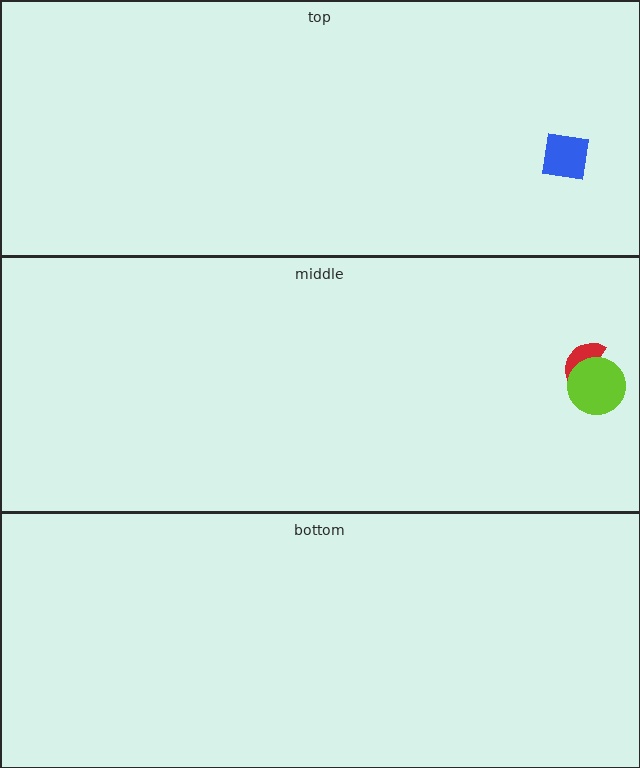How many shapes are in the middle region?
2.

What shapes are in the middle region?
The red semicircle, the lime circle.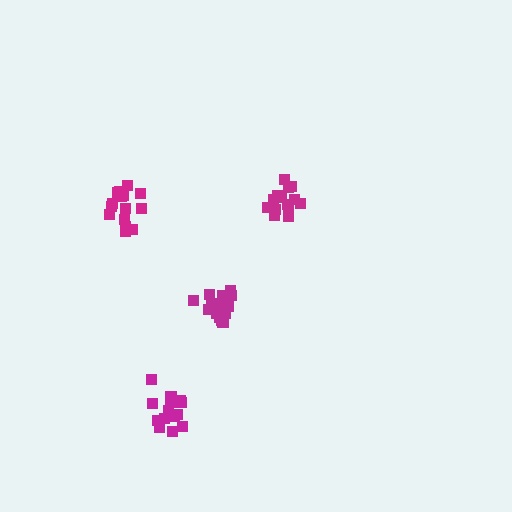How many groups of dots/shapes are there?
There are 4 groups.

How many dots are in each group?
Group 1: 15 dots, Group 2: 14 dots, Group 3: 14 dots, Group 4: 18 dots (61 total).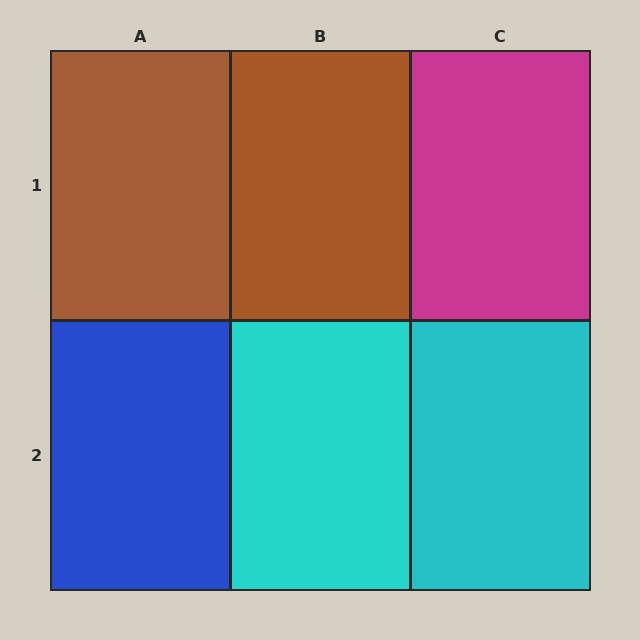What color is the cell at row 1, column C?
Magenta.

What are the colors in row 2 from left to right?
Blue, cyan, cyan.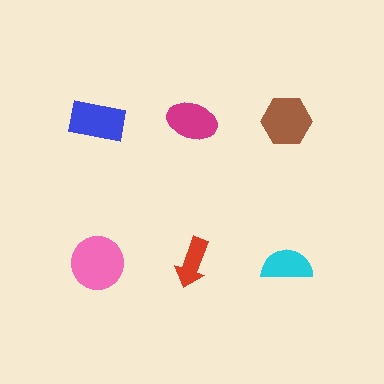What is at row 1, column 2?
A magenta ellipse.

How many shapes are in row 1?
3 shapes.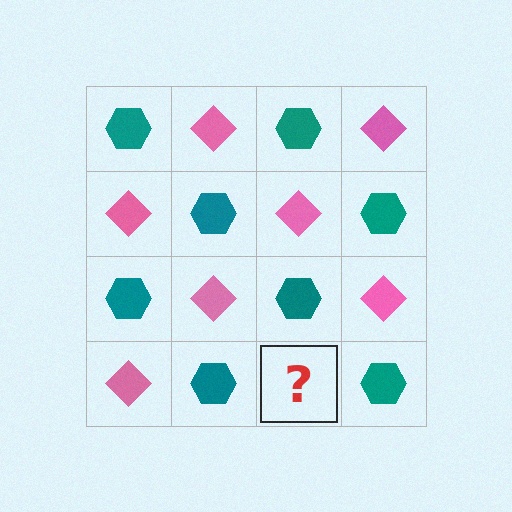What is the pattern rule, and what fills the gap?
The rule is that it alternates teal hexagon and pink diamond in a checkerboard pattern. The gap should be filled with a pink diamond.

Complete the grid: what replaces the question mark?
The question mark should be replaced with a pink diamond.